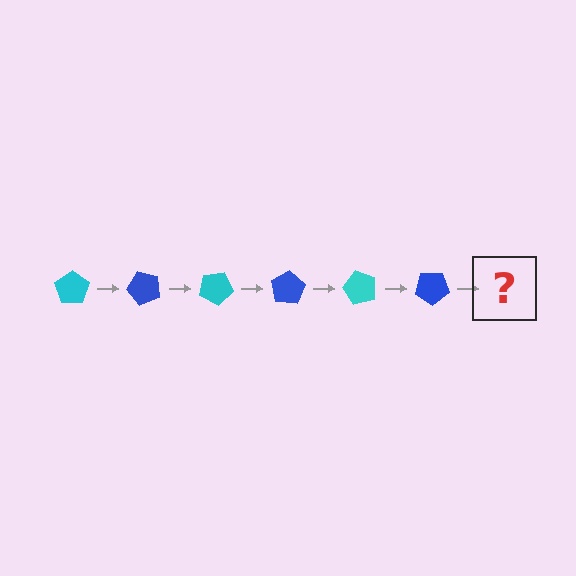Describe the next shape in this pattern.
It should be a cyan pentagon, rotated 300 degrees from the start.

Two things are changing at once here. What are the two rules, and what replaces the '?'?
The two rules are that it rotates 50 degrees each step and the color cycles through cyan and blue. The '?' should be a cyan pentagon, rotated 300 degrees from the start.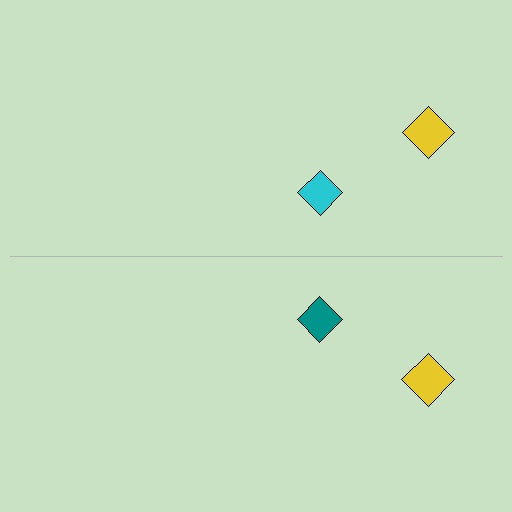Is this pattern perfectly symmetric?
No, the pattern is not perfectly symmetric. The teal diamond on the bottom side breaks the symmetry — its mirror counterpart is cyan.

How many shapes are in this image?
There are 4 shapes in this image.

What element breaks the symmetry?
The teal diamond on the bottom side breaks the symmetry — its mirror counterpart is cyan.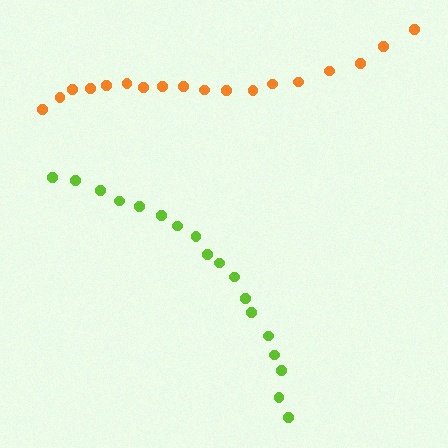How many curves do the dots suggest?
There are 2 distinct paths.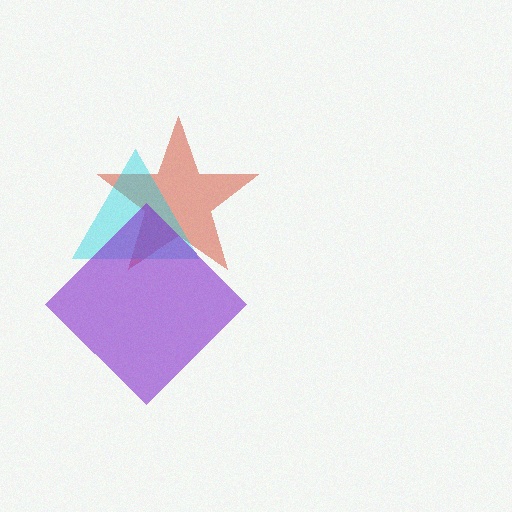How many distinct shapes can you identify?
There are 3 distinct shapes: a red star, a cyan triangle, a purple diamond.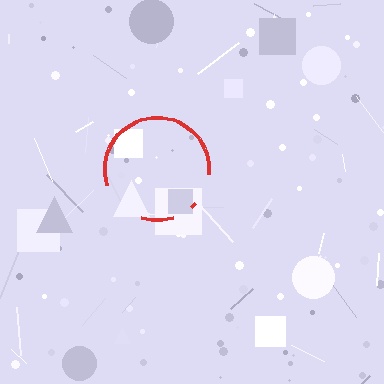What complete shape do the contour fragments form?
The contour fragments form a circle.